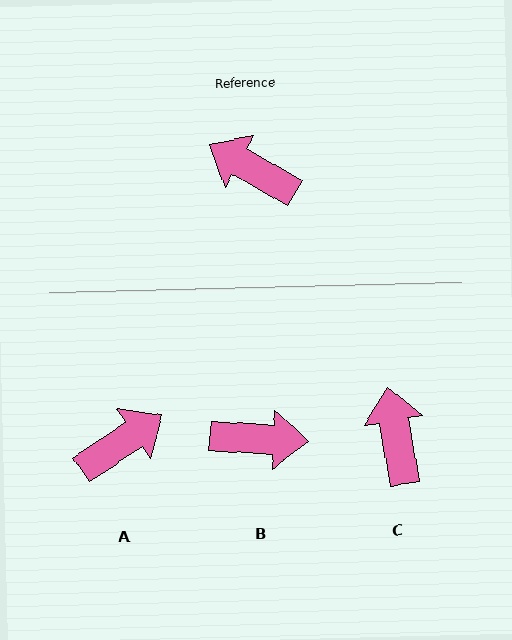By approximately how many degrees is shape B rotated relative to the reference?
Approximately 154 degrees clockwise.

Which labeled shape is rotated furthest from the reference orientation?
B, about 154 degrees away.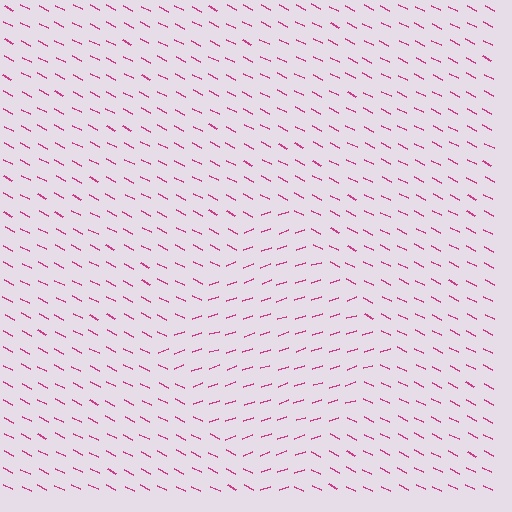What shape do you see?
I see a diamond.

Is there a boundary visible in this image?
Yes, there is a texture boundary formed by a change in line orientation.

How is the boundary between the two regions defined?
The boundary is defined purely by a change in line orientation (approximately 45 degrees difference). All lines are the same color and thickness.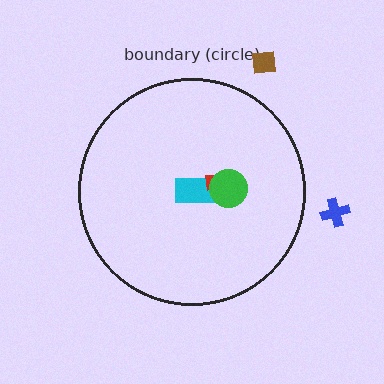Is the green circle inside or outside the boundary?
Inside.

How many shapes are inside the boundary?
3 inside, 2 outside.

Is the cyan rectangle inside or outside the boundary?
Inside.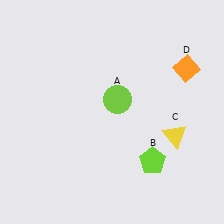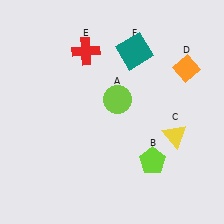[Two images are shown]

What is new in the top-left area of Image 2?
A red cross (E) was added in the top-left area of Image 2.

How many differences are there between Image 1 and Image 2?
There are 2 differences between the two images.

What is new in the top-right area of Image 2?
A teal square (F) was added in the top-right area of Image 2.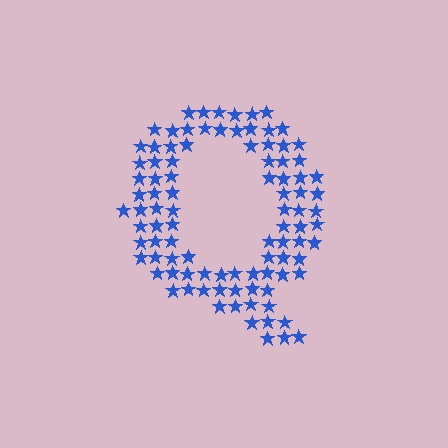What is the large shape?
The large shape is the letter Q.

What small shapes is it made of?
It is made of small stars.